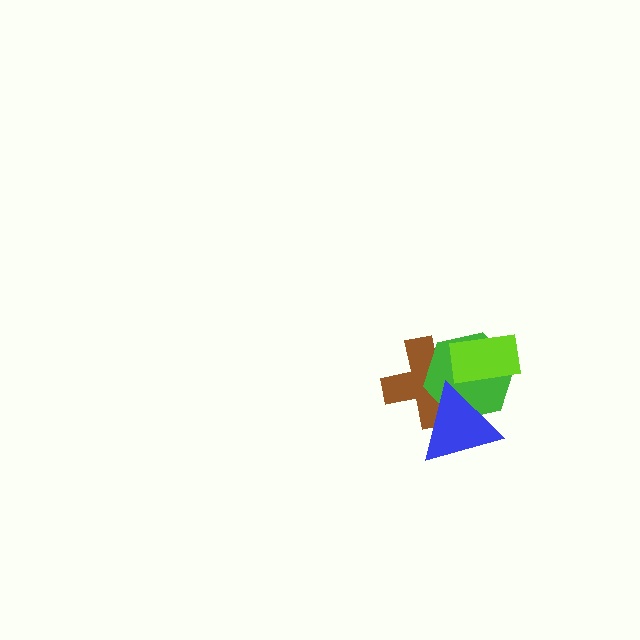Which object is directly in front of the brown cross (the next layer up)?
The green hexagon is directly in front of the brown cross.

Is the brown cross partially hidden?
Yes, it is partially covered by another shape.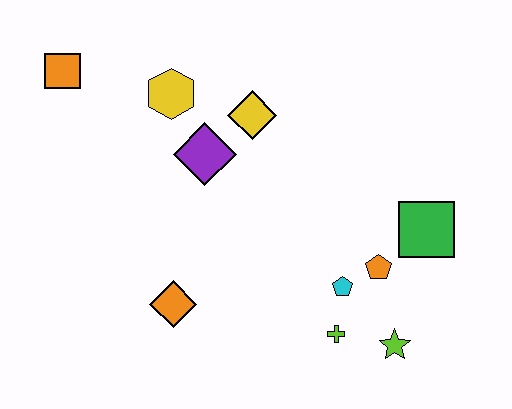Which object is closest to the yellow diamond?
The purple diamond is closest to the yellow diamond.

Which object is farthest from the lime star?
The orange square is farthest from the lime star.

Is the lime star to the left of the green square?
Yes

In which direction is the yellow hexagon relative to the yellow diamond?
The yellow hexagon is to the left of the yellow diamond.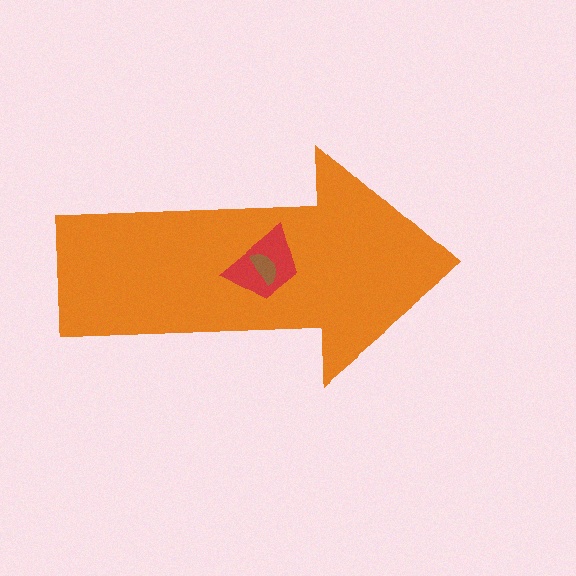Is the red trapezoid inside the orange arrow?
Yes.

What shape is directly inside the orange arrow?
The red trapezoid.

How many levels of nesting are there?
3.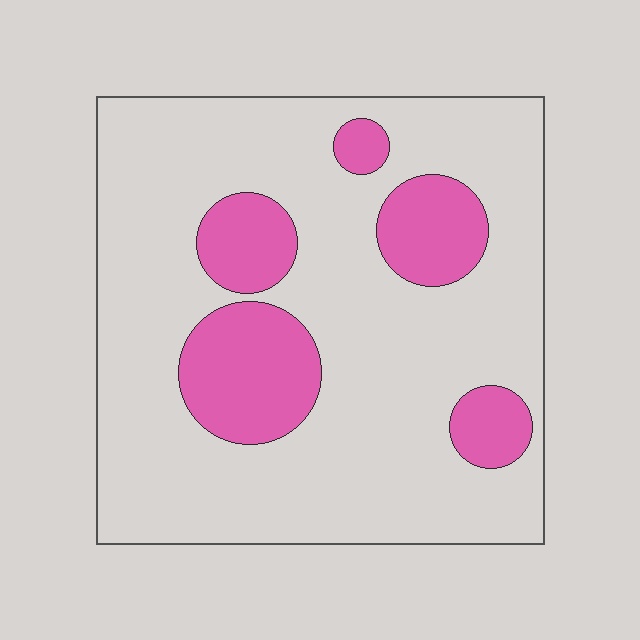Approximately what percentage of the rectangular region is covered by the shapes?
Approximately 20%.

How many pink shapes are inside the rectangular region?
5.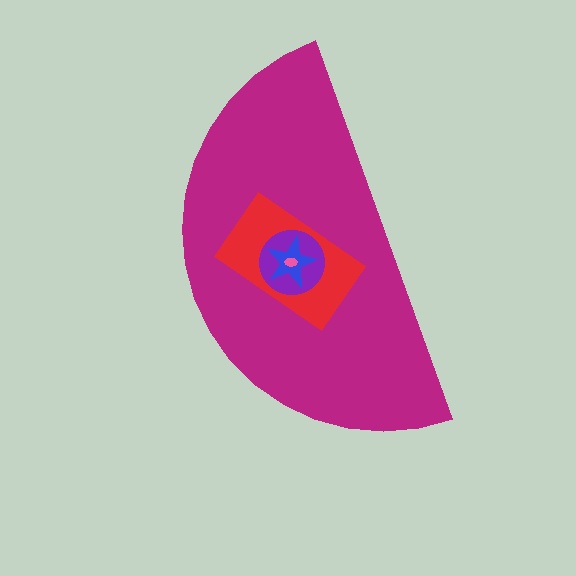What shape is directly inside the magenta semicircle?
The red rectangle.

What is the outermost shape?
The magenta semicircle.